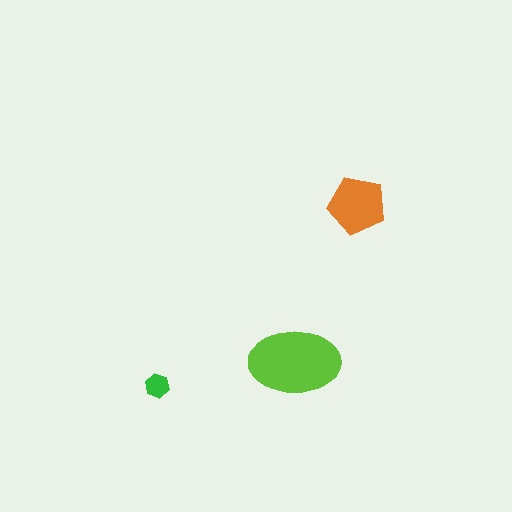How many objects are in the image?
There are 3 objects in the image.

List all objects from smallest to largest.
The green hexagon, the orange pentagon, the lime ellipse.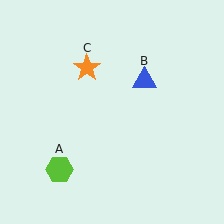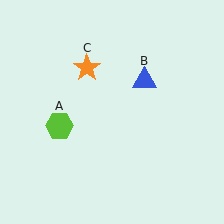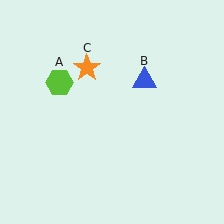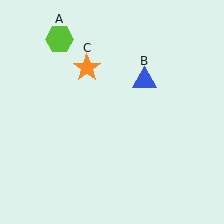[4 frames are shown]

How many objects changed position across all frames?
1 object changed position: lime hexagon (object A).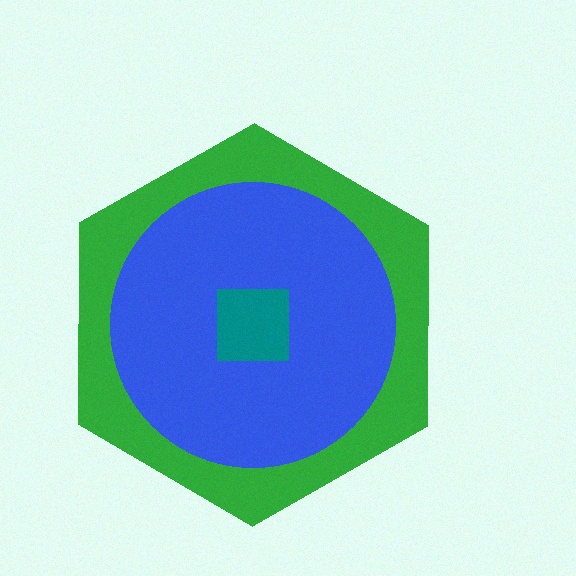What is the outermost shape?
The green hexagon.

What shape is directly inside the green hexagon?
The blue circle.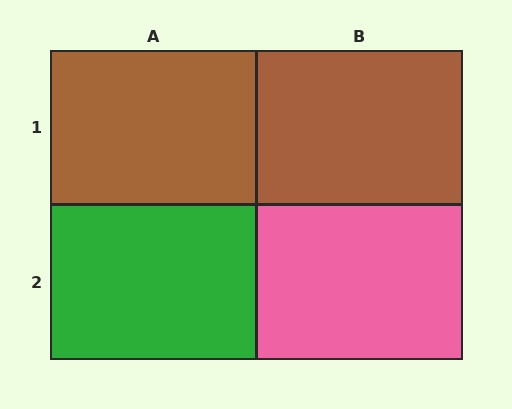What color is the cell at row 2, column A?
Green.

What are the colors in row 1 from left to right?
Brown, brown.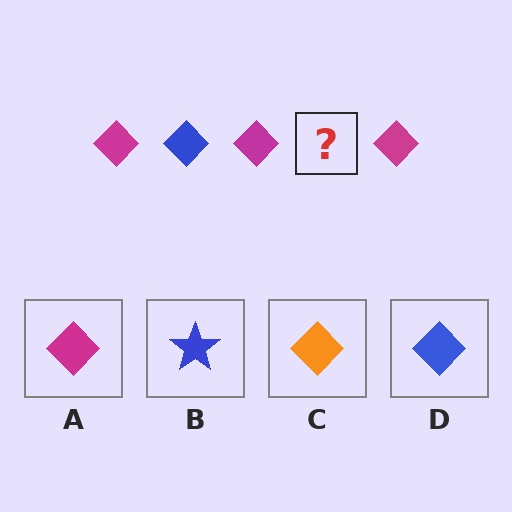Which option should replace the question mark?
Option D.